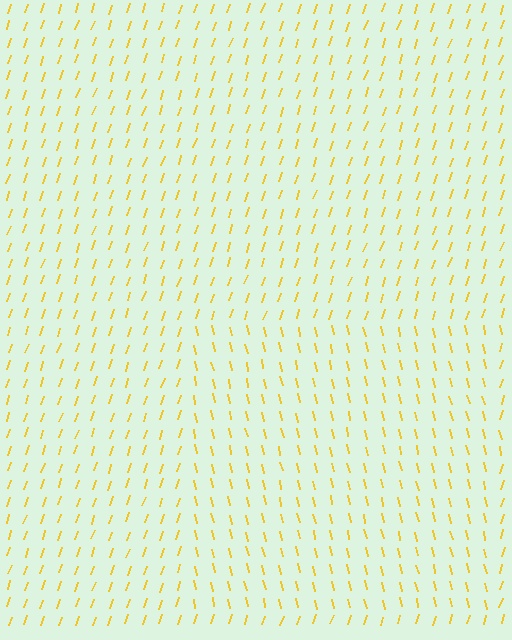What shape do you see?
I see a rectangle.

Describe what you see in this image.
The image is filled with small yellow line segments. A rectangle region in the image has lines oriented differently from the surrounding lines, creating a visible texture boundary.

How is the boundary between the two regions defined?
The boundary is defined purely by a change in line orientation (approximately 31 degrees difference). All lines are the same color and thickness.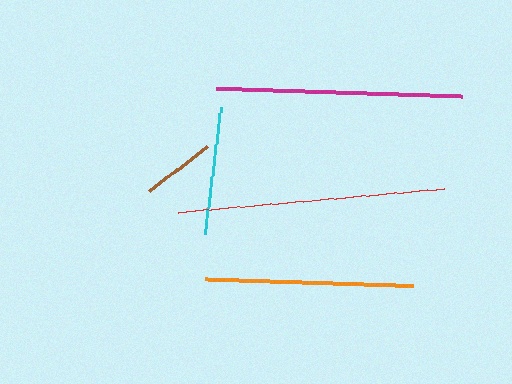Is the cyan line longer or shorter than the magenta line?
The magenta line is longer than the cyan line.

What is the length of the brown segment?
The brown segment is approximately 73 pixels long.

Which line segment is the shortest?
The brown line is the shortest at approximately 73 pixels.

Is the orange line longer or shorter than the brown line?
The orange line is longer than the brown line.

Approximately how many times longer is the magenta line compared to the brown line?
The magenta line is approximately 3.4 times the length of the brown line.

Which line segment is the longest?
The red line is the longest at approximately 267 pixels.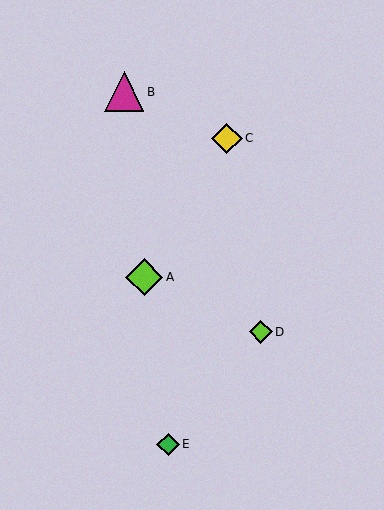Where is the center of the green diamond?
The center of the green diamond is at (168, 444).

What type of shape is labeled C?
Shape C is a yellow diamond.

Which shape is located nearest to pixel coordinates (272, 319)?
The lime diamond (labeled D) at (261, 332) is nearest to that location.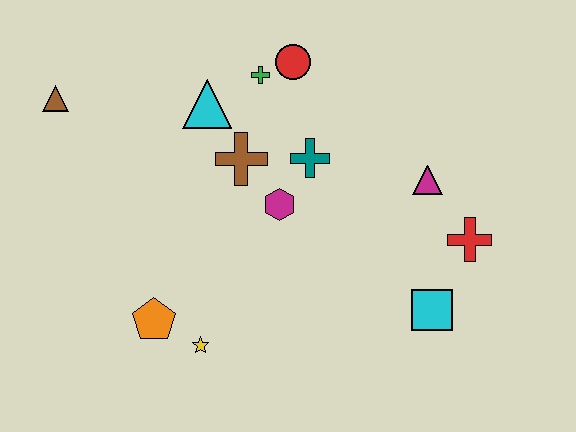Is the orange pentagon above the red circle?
No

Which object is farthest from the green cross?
The cyan square is farthest from the green cross.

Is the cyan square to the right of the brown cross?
Yes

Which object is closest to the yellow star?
The orange pentagon is closest to the yellow star.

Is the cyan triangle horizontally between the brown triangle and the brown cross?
Yes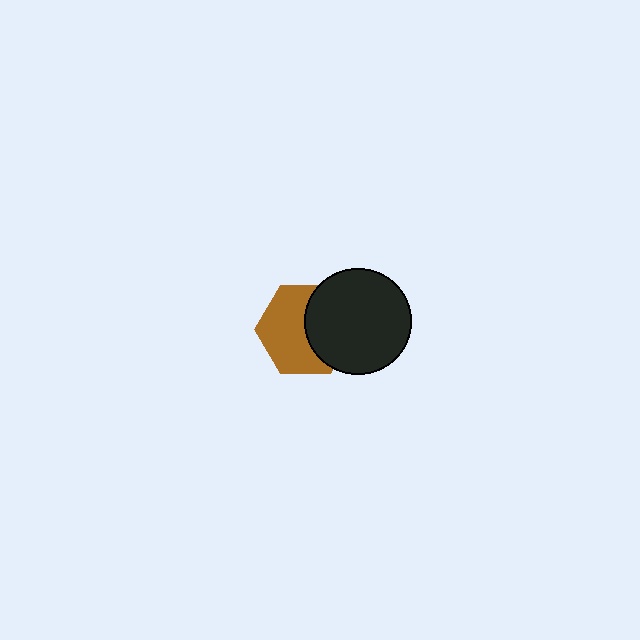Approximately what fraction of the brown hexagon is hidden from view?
Roughly 42% of the brown hexagon is hidden behind the black circle.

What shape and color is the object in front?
The object in front is a black circle.